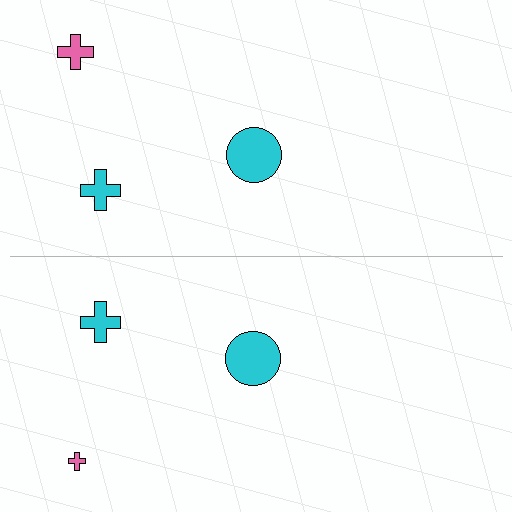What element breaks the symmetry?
The pink cross on the bottom side has a different size than its mirror counterpart.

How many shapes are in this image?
There are 6 shapes in this image.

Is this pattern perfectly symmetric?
No, the pattern is not perfectly symmetric. The pink cross on the bottom side has a different size than its mirror counterpart.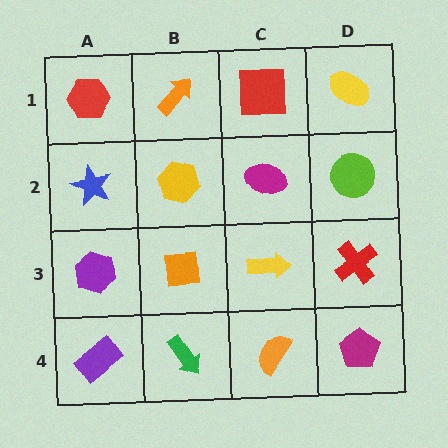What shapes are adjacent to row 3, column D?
A lime circle (row 2, column D), a magenta pentagon (row 4, column D), a yellow arrow (row 3, column C).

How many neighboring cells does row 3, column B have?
4.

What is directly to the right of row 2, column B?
A magenta ellipse.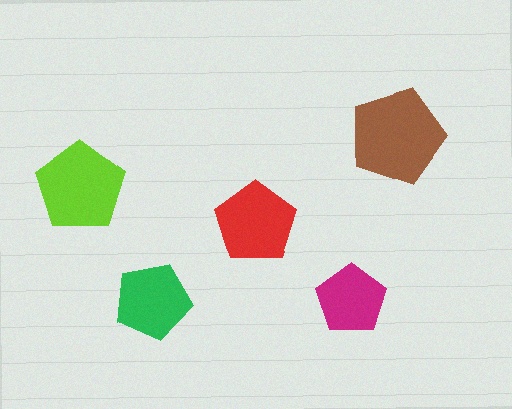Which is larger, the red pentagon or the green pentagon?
The red one.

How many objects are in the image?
There are 5 objects in the image.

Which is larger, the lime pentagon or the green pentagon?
The lime one.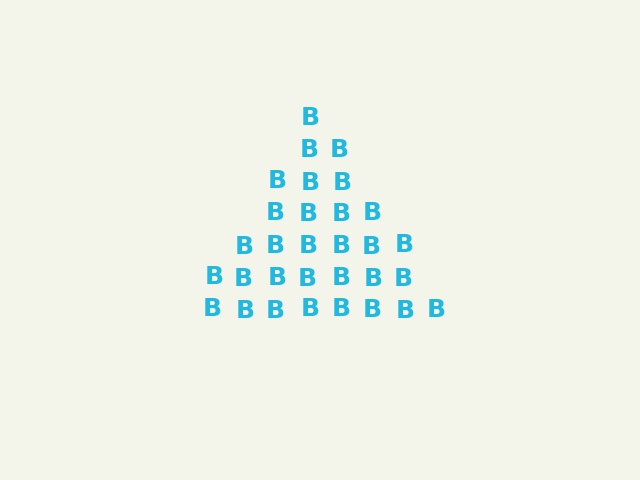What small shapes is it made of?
It is made of small letter B's.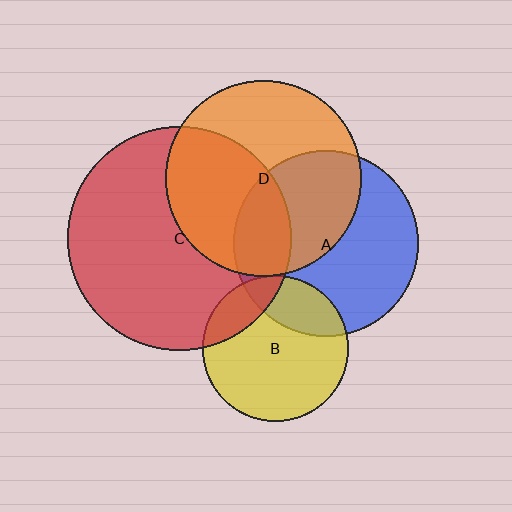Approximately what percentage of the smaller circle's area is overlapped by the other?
Approximately 20%.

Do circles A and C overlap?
Yes.